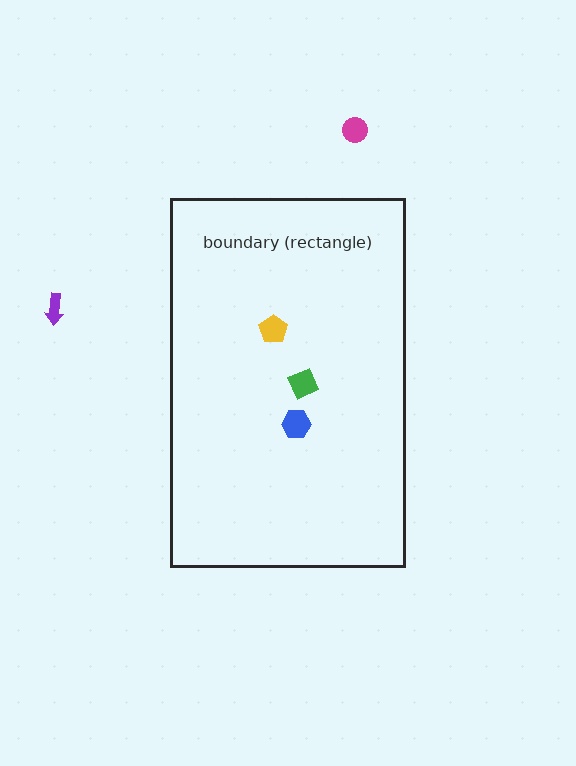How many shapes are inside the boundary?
3 inside, 2 outside.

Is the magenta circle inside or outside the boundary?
Outside.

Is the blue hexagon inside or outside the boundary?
Inside.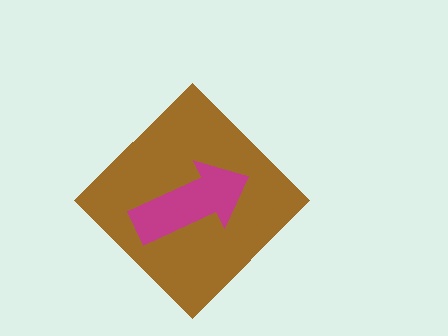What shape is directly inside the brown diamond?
The magenta arrow.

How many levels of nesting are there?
2.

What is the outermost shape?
The brown diamond.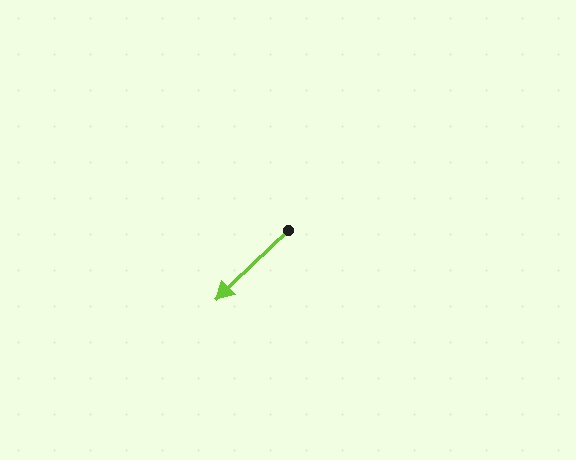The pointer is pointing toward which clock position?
Roughly 8 o'clock.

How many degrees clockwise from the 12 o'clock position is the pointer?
Approximately 226 degrees.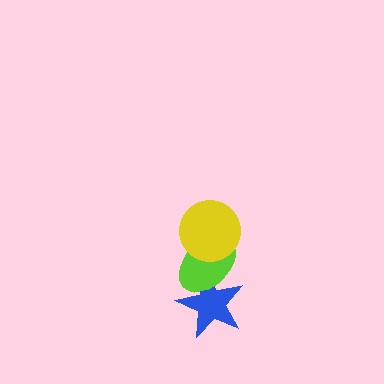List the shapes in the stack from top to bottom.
From top to bottom: the yellow circle, the lime ellipse, the blue star.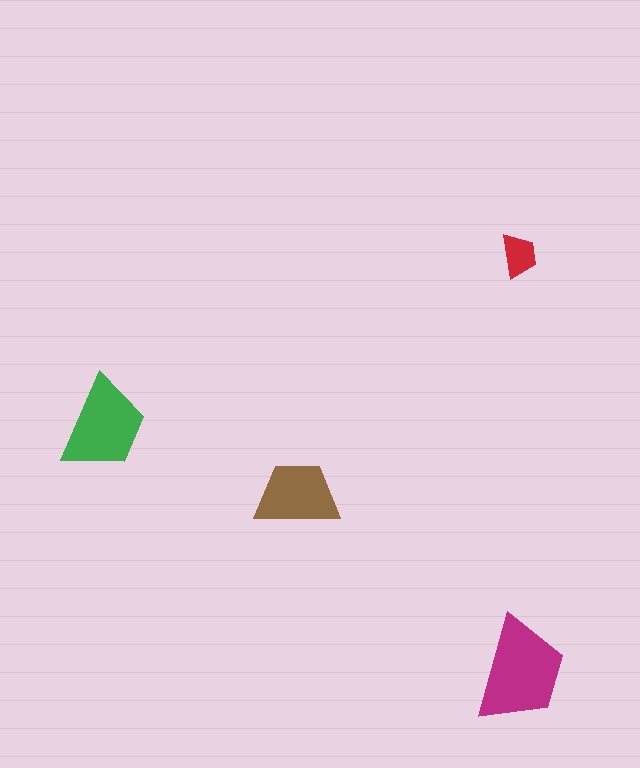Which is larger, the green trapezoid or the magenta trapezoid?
The magenta one.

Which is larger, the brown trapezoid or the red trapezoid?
The brown one.